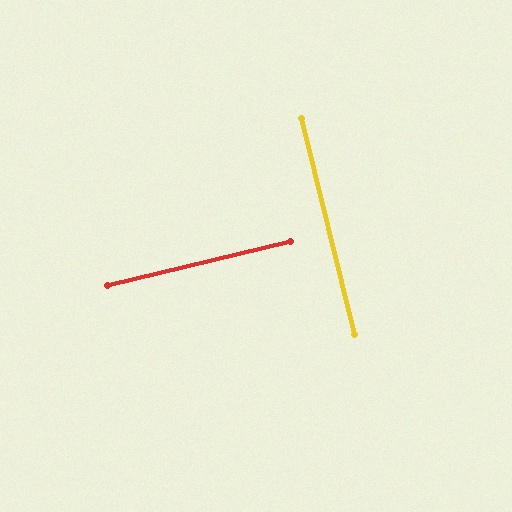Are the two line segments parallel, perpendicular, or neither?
Perpendicular — they meet at approximately 89°.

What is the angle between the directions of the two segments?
Approximately 89 degrees.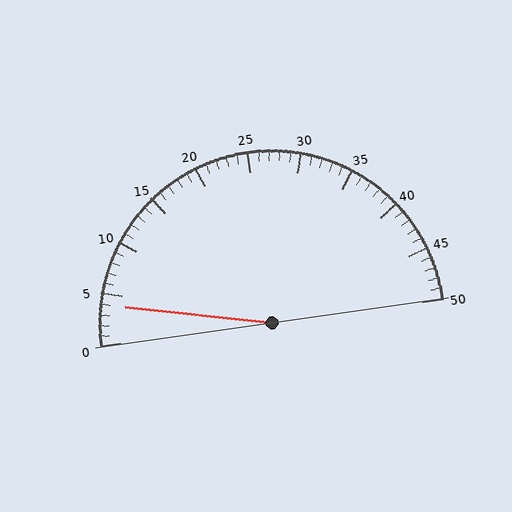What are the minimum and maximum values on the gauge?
The gauge ranges from 0 to 50.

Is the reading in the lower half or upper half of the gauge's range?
The reading is in the lower half of the range (0 to 50).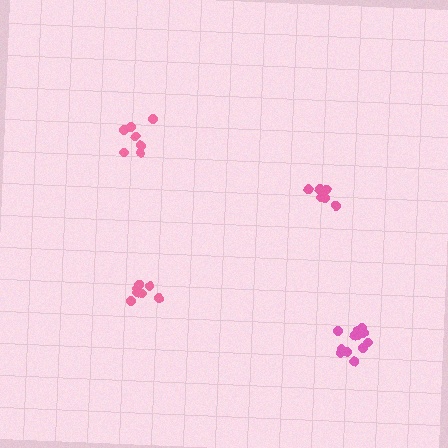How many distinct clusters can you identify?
There are 4 distinct clusters.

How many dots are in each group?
Group 1: 13 dots, Group 2: 7 dots, Group 3: 7 dots, Group 4: 7 dots (34 total).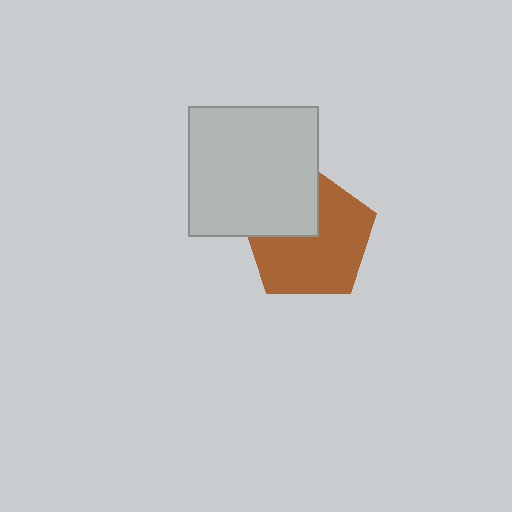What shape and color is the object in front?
The object in front is a light gray square.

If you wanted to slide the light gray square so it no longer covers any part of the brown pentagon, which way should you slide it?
Slide it toward the upper-left — that is the most direct way to separate the two shapes.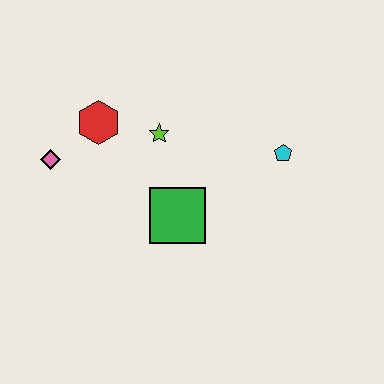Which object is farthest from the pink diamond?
The cyan pentagon is farthest from the pink diamond.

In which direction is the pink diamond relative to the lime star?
The pink diamond is to the left of the lime star.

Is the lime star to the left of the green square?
Yes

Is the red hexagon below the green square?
No